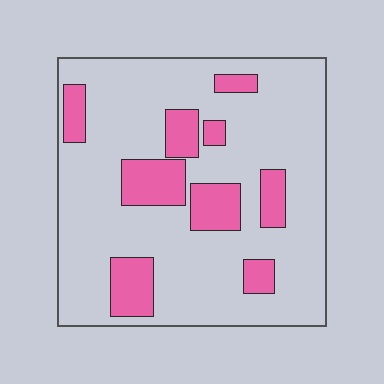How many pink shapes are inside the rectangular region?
9.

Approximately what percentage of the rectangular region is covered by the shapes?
Approximately 20%.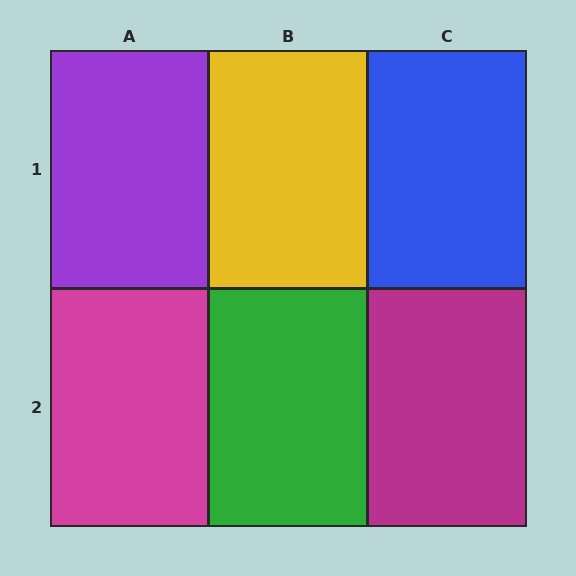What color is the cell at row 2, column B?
Green.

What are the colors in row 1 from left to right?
Purple, yellow, blue.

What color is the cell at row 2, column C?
Magenta.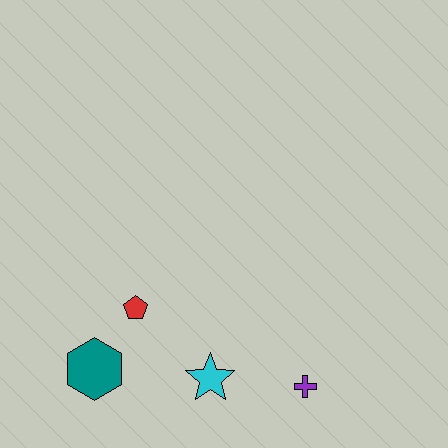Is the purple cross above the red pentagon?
No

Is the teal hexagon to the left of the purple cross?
Yes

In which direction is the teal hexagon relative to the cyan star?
The teal hexagon is to the left of the cyan star.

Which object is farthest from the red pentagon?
The purple cross is farthest from the red pentagon.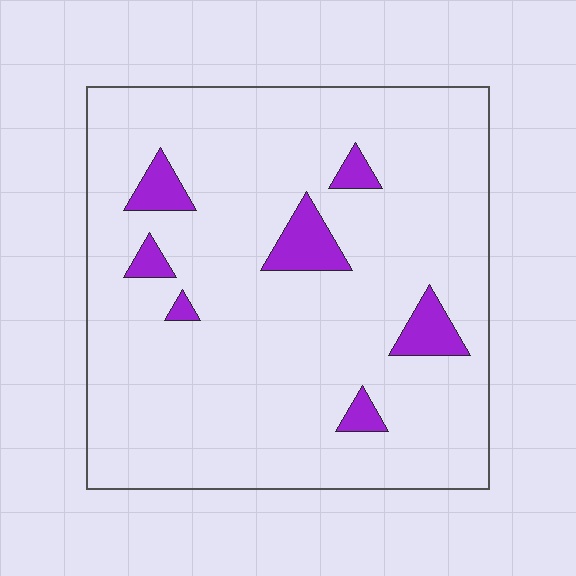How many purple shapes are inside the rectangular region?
7.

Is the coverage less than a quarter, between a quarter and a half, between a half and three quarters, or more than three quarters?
Less than a quarter.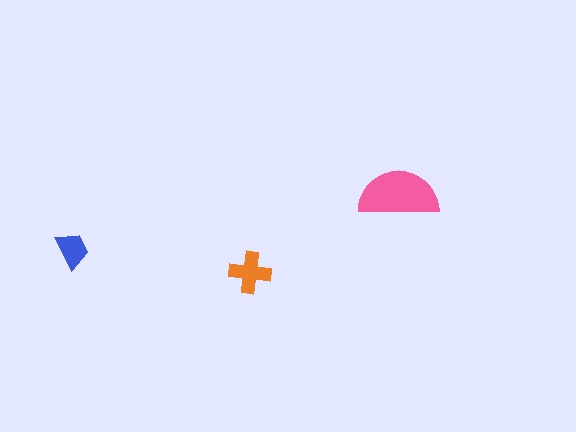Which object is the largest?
The pink semicircle.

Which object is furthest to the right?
The pink semicircle is rightmost.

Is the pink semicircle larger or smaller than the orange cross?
Larger.